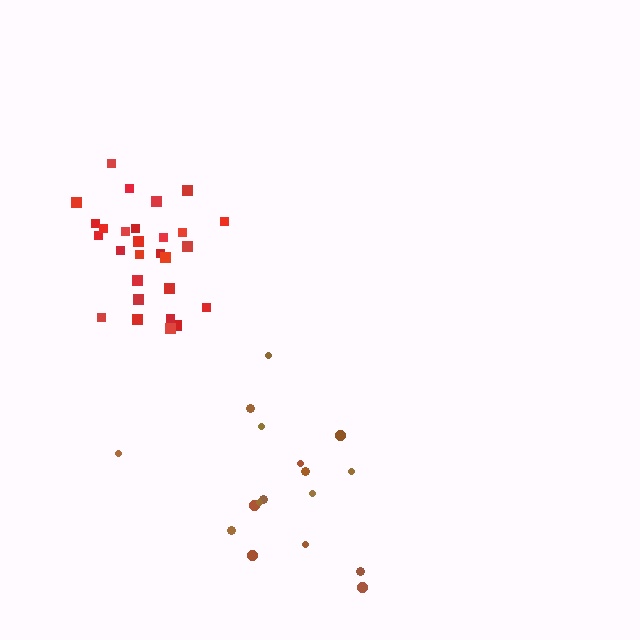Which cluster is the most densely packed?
Red.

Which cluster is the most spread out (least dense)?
Brown.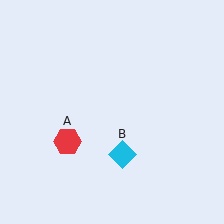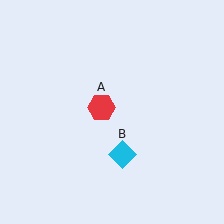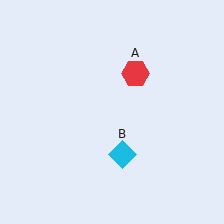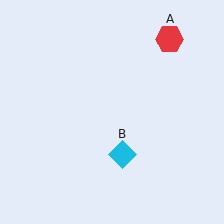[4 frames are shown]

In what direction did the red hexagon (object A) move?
The red hexagon (object A) moved up and to the right.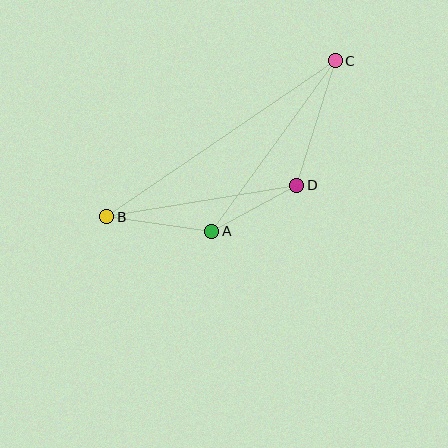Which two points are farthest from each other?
Points B and C are farthest from each other.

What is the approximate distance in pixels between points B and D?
The distance between B and D is approximately 193 pixels.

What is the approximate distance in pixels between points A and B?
The distance between A and B is approximately 106 pixels.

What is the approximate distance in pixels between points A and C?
The distance between A and C is approximately 211 pixels.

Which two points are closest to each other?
Points A and D are closest to each other.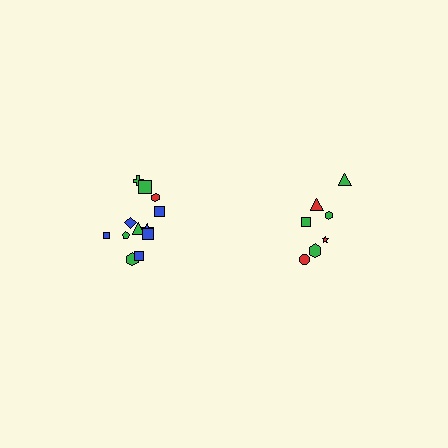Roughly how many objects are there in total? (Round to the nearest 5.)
Roughly 20 objects in total.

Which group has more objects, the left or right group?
The left group.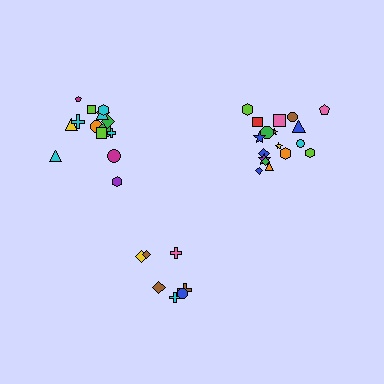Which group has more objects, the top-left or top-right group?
The top-right group.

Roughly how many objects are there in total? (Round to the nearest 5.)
Roughly 40 objects in total.